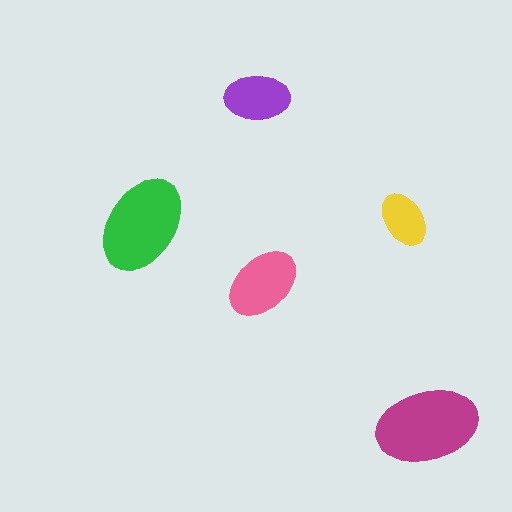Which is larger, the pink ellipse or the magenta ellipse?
The magenta one.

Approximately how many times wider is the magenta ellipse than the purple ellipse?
About 1.5 times wider.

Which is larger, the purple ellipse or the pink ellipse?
The pink one.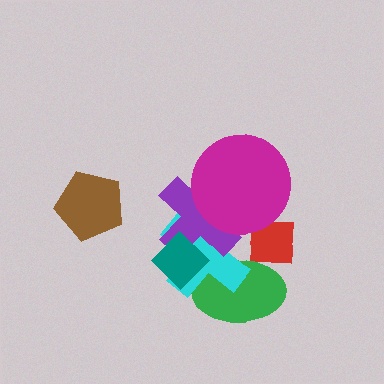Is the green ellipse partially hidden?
Yes, it is partially covered by another shape.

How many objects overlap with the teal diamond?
3 objects overlap with the teal diamond.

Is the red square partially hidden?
Yes, it is partially covered by another shape.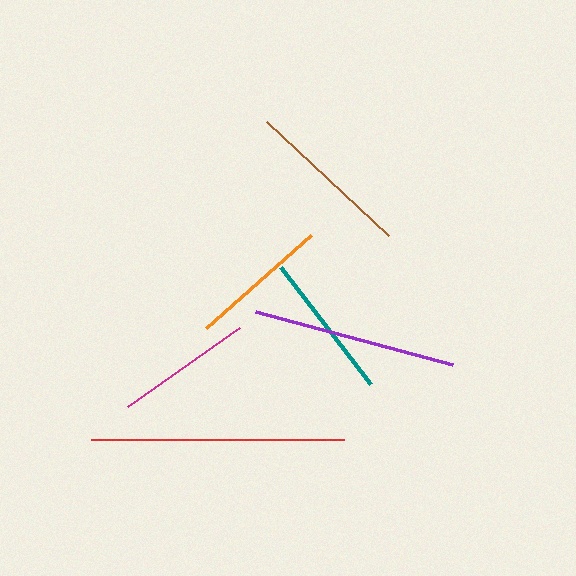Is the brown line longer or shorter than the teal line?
The brown line is longer than the teal line.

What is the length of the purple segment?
The purple segment is approximately 204 pixels long.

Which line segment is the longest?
The red line is the longest at approximately 253 pixels.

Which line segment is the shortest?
The magenta line is the shortest at approximately 137 pixels.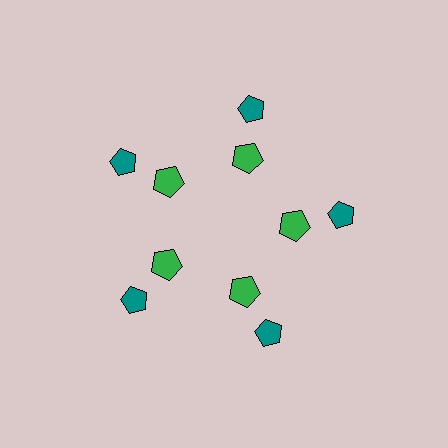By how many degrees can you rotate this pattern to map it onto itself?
The pattern maps onto itself every 72 degrees of rotation.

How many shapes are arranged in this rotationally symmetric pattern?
There are 10 shapes, arranged in 5 groups of 2.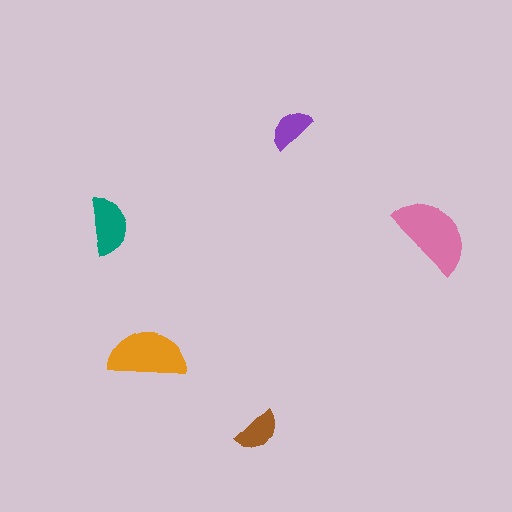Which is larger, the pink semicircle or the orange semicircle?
The pink one.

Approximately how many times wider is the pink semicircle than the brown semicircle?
About 2 times wider.